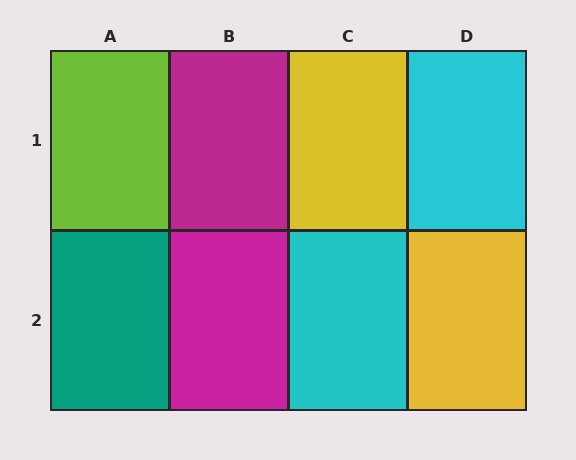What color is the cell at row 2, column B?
Magenta.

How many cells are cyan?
2 cells are cyan.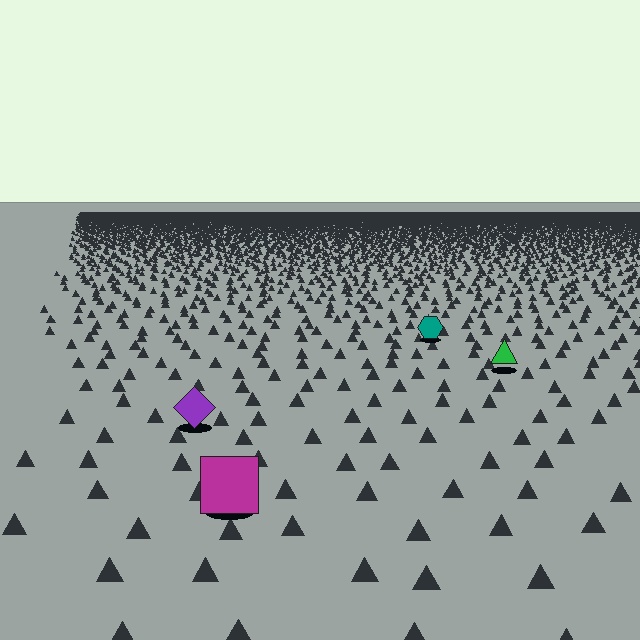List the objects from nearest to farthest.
From nearest to farthest: the magenta square, the purple diamond, the green triangle, the teal hexagon.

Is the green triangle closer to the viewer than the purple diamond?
No. The purple diamond is closer — you can tell from the texture gradient: the ground texture is coarser near it.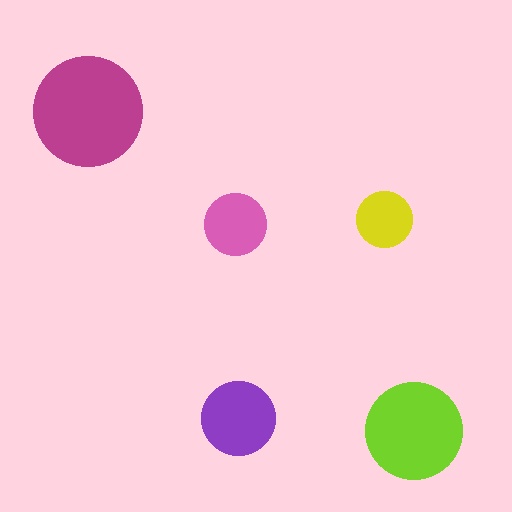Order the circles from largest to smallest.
the magenta one, the lime one, the purple one, the pink one, the yellow one.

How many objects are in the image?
There are 5 objects in the image.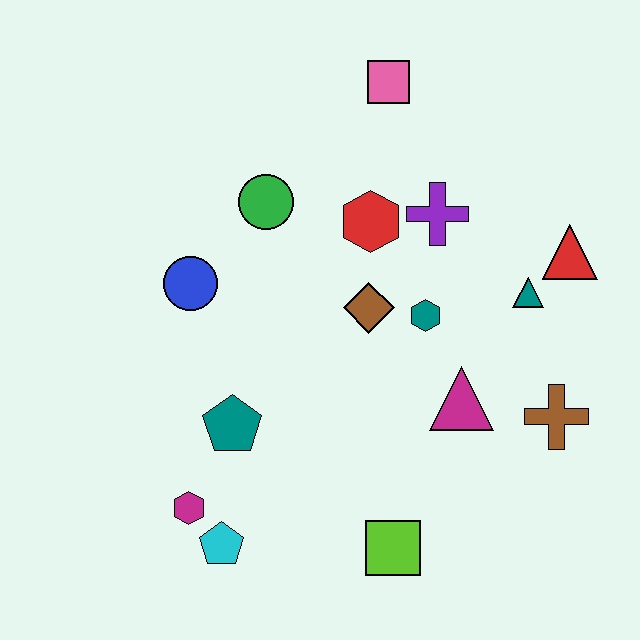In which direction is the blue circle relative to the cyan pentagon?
The blue circle is above the cyan pentagon.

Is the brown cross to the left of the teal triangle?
No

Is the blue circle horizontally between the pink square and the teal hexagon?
No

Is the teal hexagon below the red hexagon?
Yes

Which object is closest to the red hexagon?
The purple cross is closest to the red hexagon.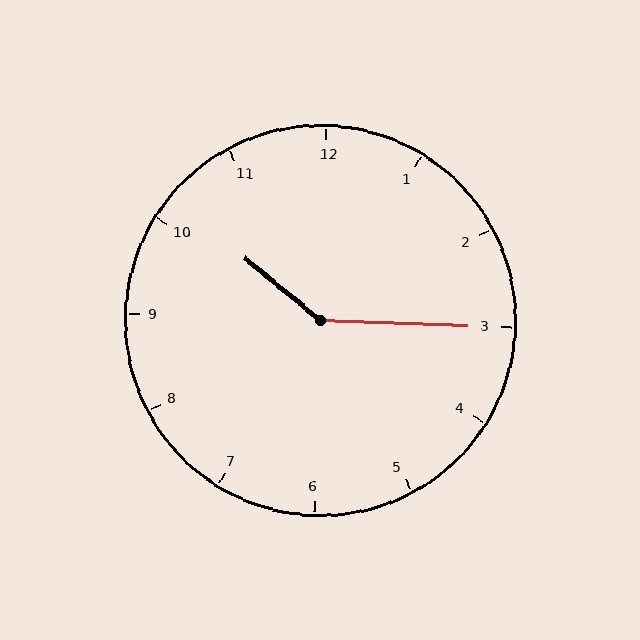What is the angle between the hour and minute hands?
Approximately 142 degrees.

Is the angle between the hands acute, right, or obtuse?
It is obtuse.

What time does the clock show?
10:15.